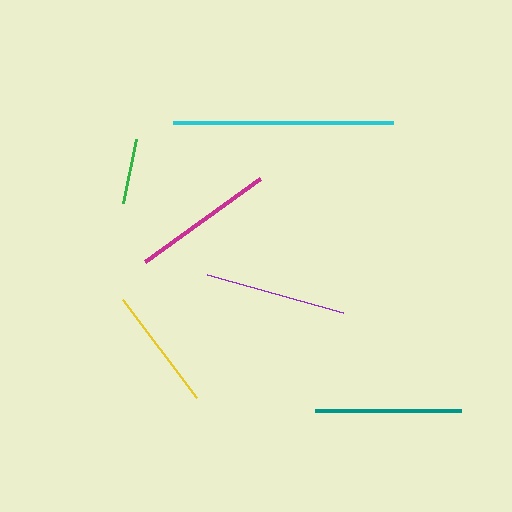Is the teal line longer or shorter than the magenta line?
The teal line is longer than the magenta line.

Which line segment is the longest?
The cyan line is the longest at approximately 220 pixels.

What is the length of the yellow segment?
The yellow segment is approximately 122 pixels long.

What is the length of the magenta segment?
The magenta segment is approximately 141 pixels long.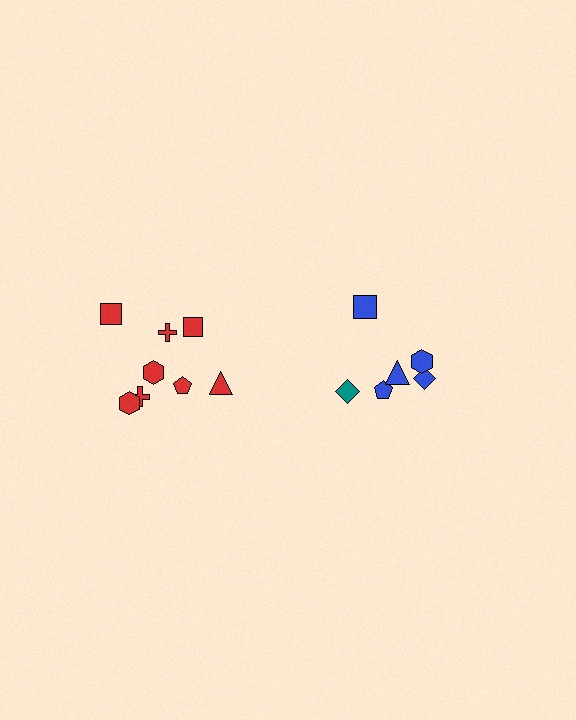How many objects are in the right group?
There are 6 objects.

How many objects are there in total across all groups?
There are 14 objects.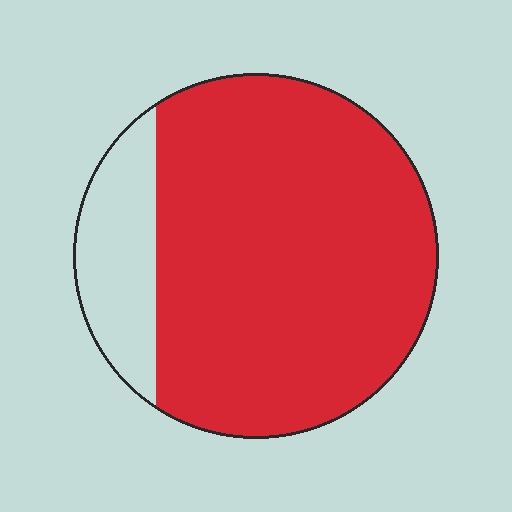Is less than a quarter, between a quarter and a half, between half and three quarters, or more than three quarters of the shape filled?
More than three quarters.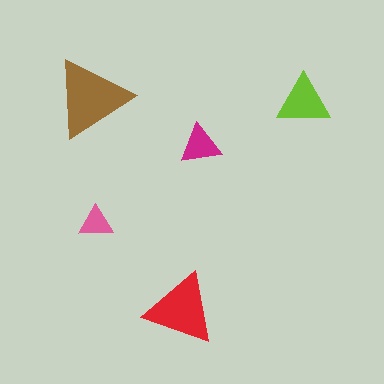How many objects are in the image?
There are 5 objects in the image.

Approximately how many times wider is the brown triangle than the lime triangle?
About 1.5 times wider.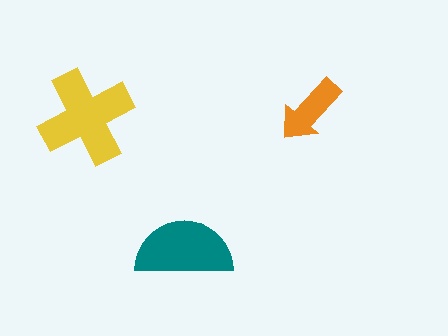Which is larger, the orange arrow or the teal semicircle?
The teal semicircle.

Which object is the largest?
The yellow cross.